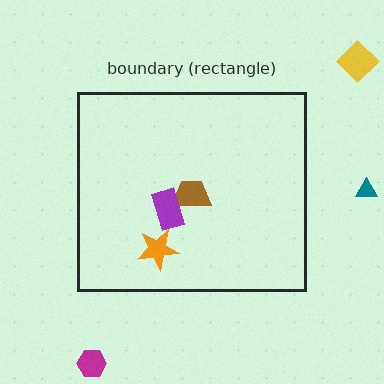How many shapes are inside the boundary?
3 inside, 3 outside.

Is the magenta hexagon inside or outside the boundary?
Outside.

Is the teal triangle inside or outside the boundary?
Outside.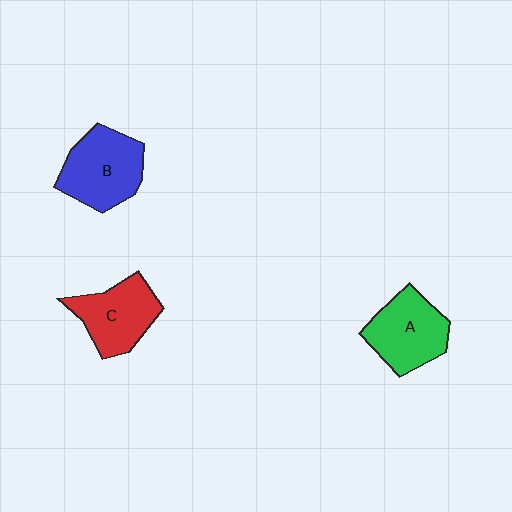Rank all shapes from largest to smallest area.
From largest to smallest: B (blue), A (green), C (red).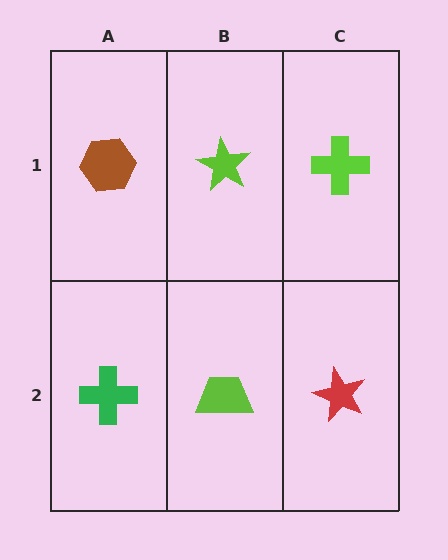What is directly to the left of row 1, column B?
A brown hexagon.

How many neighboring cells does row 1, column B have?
3.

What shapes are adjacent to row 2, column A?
A brown hexagon (row 1, column A), a lime trapezoid (row 2, column B).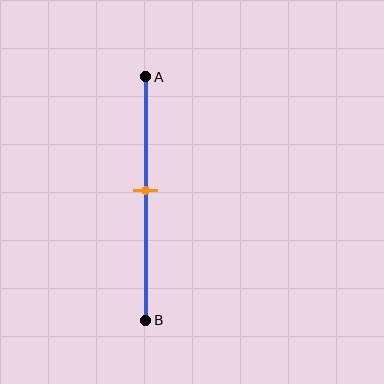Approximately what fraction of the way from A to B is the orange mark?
The orange mark is approximately 45% of the way from A to B.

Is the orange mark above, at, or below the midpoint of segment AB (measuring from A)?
The orange mark is above the midpoint of segment AB.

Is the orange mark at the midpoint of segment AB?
No, the mark is at about 45% from A, not at the 50% midpoint.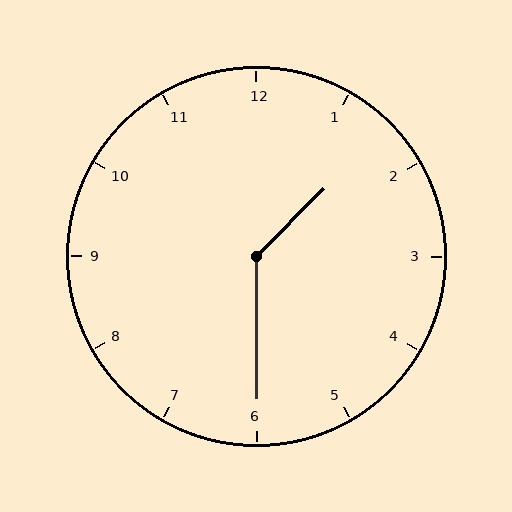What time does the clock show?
1:30.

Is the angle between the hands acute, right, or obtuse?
It is obtuse.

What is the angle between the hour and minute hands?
Approximately 135 degrees.